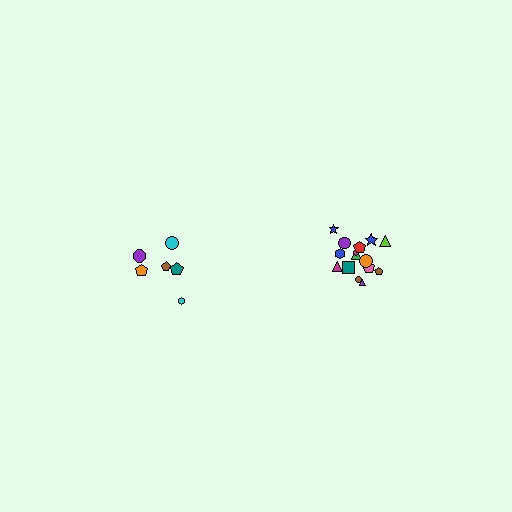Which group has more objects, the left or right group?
The right group.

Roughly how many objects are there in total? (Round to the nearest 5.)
Roughly 20 objects in total.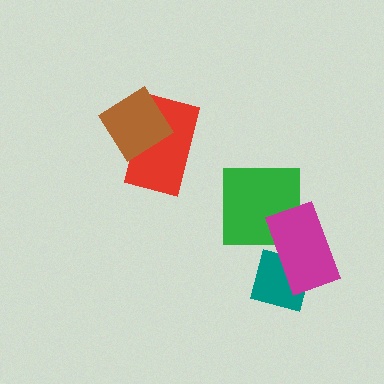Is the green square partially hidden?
Yes, it is partially covered by another shape.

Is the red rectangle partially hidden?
Yes, it is partially covered by another shape.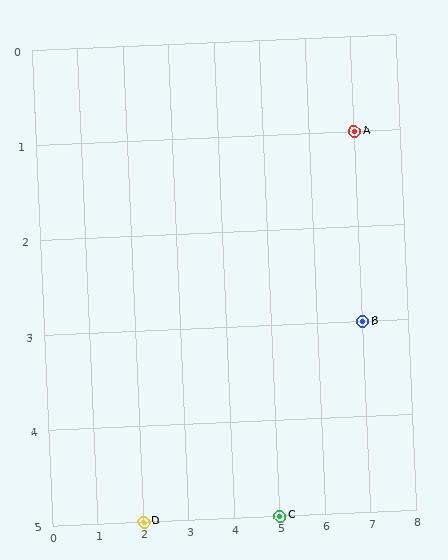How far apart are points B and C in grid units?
Points B and C are 2 columns and 2 rows apart (about 2.8 grid units diagonally).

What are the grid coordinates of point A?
Point A is at grid coordinates (7, 1).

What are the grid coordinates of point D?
Point D is at grid coordinates (2, 5).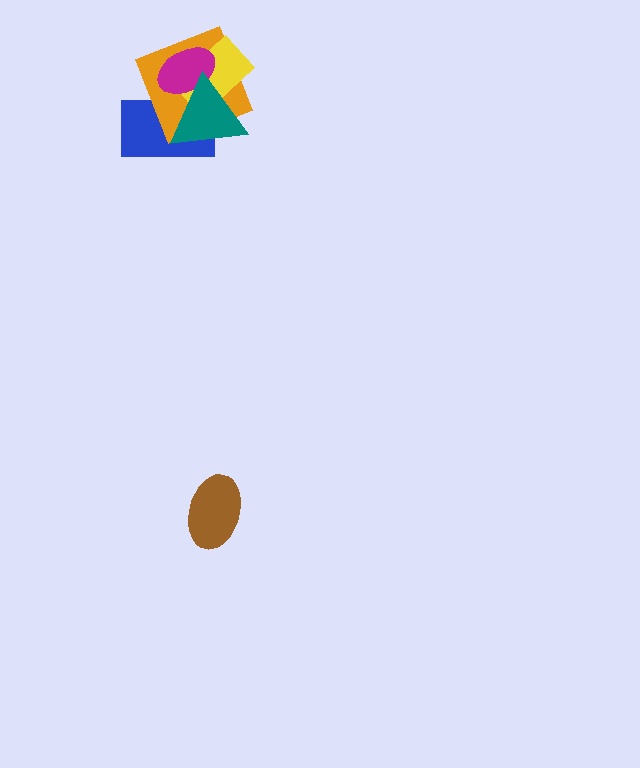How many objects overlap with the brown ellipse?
0 objects overlap with the brown ellipse.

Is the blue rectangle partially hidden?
Yes, it is partially covered by another shape.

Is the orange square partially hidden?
Yes, it is partially covered by another shape.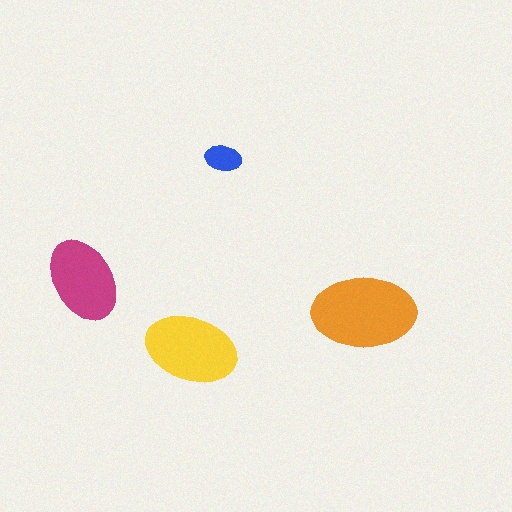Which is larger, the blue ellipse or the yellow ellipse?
The yellow one.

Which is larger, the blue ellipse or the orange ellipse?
The orange one.